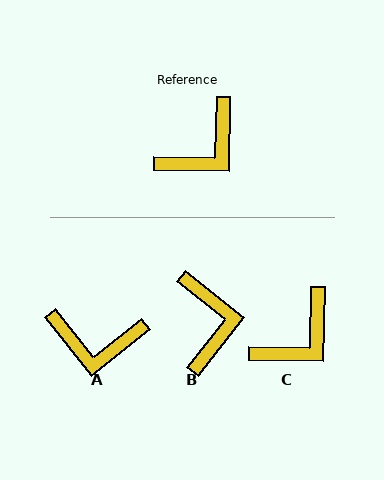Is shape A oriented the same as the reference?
No, it is off by about 51 degrees.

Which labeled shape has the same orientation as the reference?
C.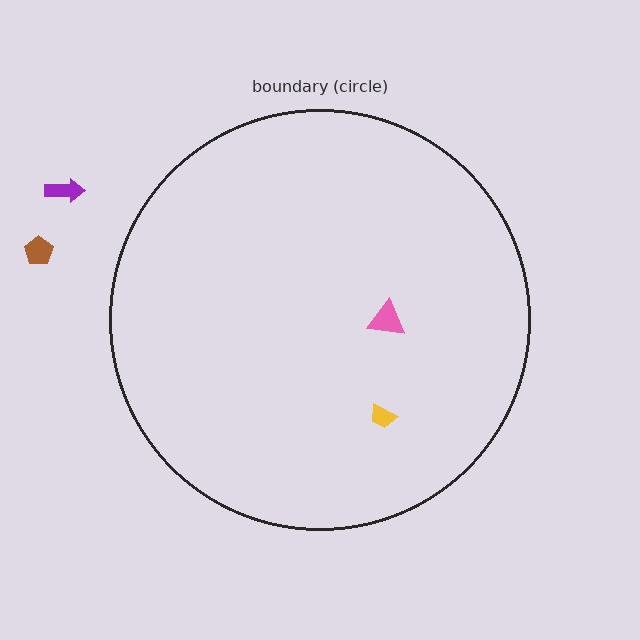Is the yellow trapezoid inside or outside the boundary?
Inside.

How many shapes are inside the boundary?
2 inside, 2 outside.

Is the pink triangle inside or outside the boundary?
Inside.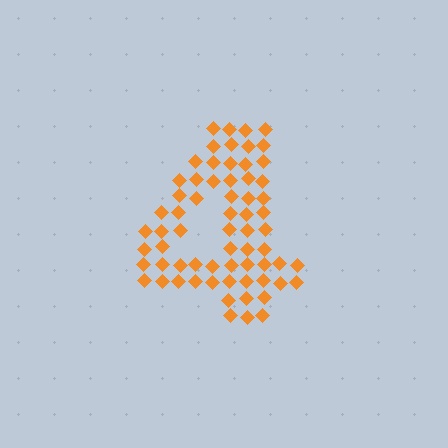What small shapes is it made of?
It is made of small diamonds.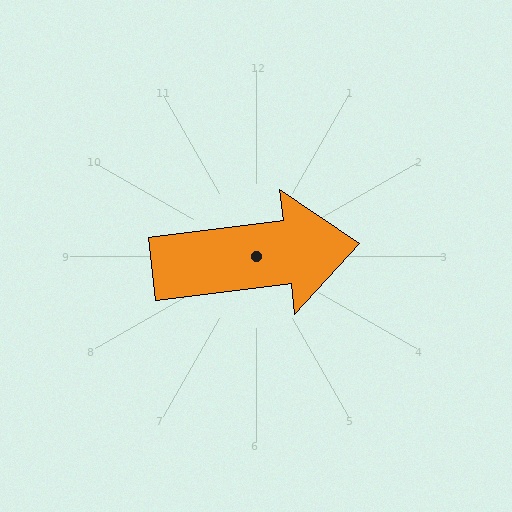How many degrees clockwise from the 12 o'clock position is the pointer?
Approximately 83 degrees.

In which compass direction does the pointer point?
East.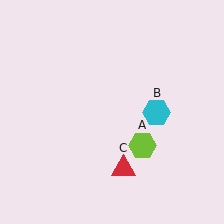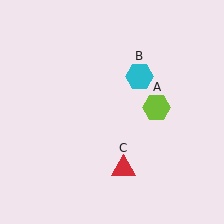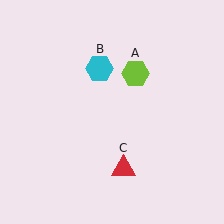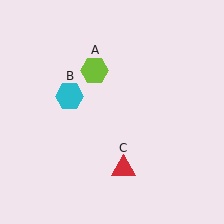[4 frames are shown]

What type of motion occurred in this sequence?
The lime hexagon (object A), cyan hexagon (object B) rotated counterclockwise around the center of the scene.